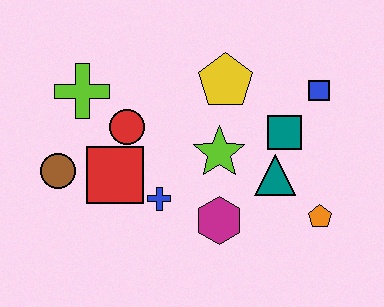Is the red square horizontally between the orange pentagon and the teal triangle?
No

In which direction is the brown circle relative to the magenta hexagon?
The brown circle is to the left of the magenta hexagon.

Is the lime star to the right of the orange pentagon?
No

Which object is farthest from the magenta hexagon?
The lime cross is farthest from the magenta hexagon.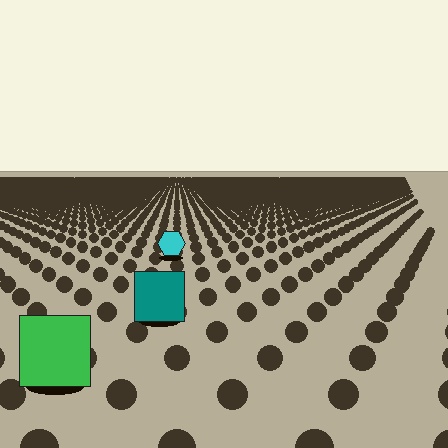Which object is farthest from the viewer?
The cyan hexagon is farthest from the viewer. It appears smaller and the ground texture around it is denser.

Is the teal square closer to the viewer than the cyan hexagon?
Yes. The teal square is closer — you can tell from the texture gradient: the ground texture is coarser near it.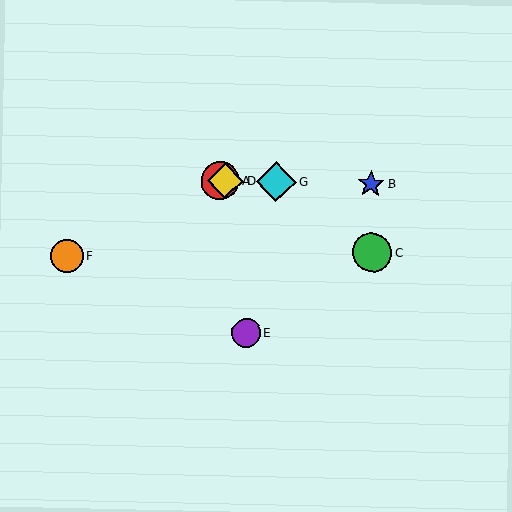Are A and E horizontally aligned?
No, A is at y≈181 and E is at y≈333.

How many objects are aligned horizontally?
4 objects (A, B, D, G) are aligned horizontally.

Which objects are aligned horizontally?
Objects A, B, D, G are aligned horizontally.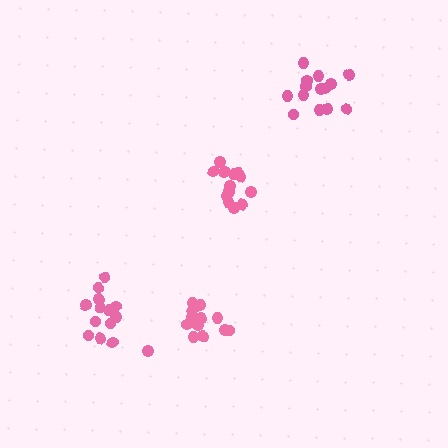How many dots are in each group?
Group 1: 15 dots, Group 2: 15 dots, Group 3: 14 dots, Group 4: 15 dots (59 total).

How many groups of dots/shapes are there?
There are 4 groups.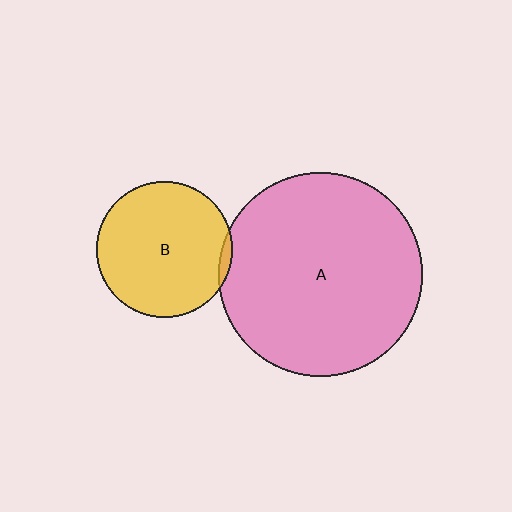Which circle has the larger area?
Circle A (pink).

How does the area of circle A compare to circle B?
Approximately 2.3 times.